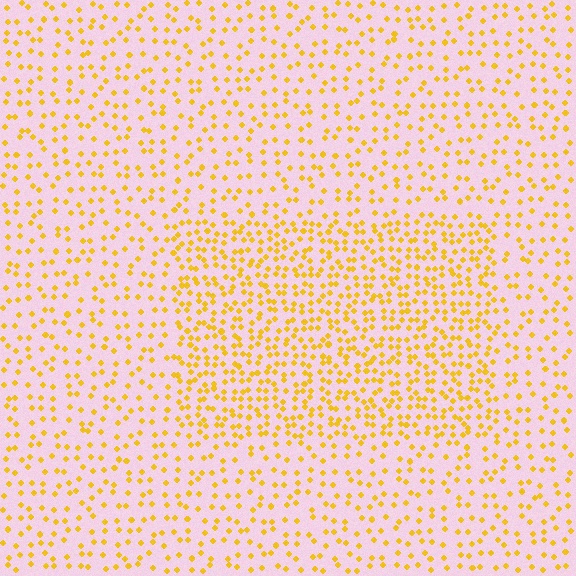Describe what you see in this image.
The image contains small yellow elements arranged at two different densities. A rectangle-shaped region is visible where the elements are more densely packed than the surrounding area.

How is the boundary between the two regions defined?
The boundary is defined by a change in element density (approximately 1.9x ratio). All elements are the same color, size, and shape.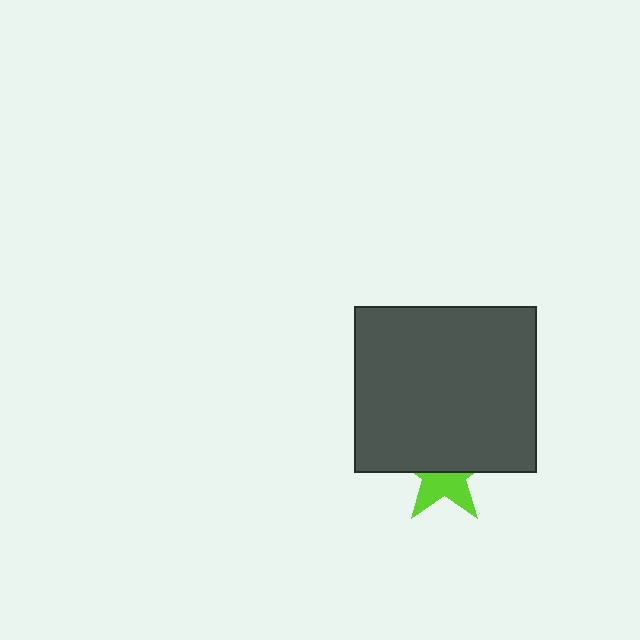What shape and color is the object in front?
The object in front is a dark gray rectangle.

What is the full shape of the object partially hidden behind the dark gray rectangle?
The partially hidden object is a lime star.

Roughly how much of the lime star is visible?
About half of it is visible (roughly 45%).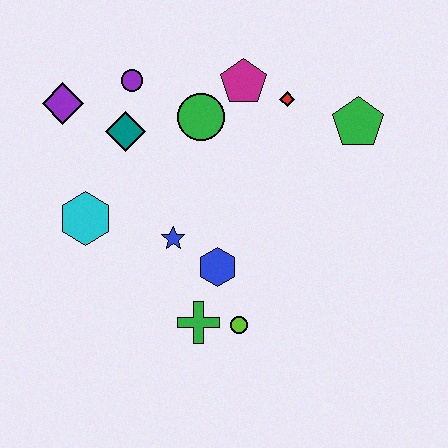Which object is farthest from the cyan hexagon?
The green pentagon is farthest from the cyan hexagon.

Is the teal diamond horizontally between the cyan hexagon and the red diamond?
Yes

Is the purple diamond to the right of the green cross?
No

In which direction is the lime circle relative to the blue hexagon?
The lime circle is below the blue hexagon.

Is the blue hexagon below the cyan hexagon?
Yes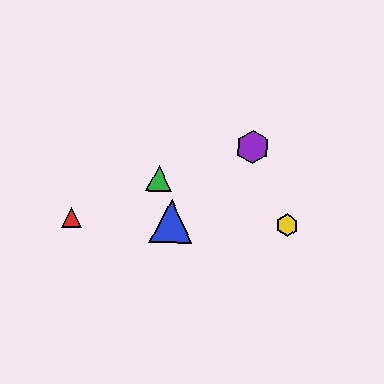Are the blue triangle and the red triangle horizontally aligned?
Yes, both are at y≈221.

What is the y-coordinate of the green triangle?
The green triangle is at y≈178.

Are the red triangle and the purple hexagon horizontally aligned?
No, the red triangle is at y≈218 and the purple hexagon is at y≈147.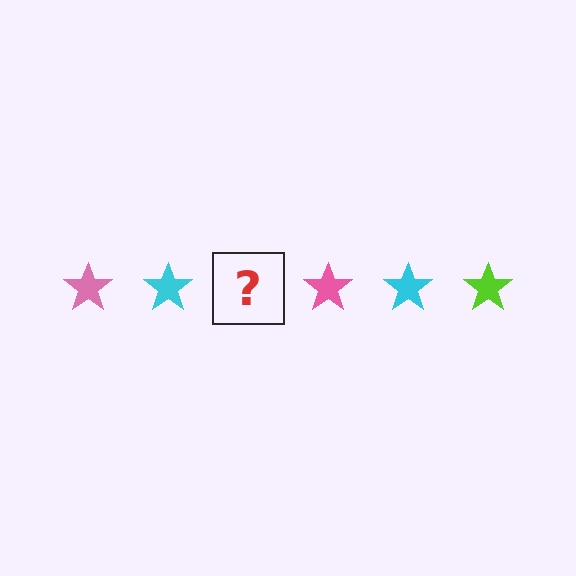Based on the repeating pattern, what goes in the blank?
The blank should be a lime star.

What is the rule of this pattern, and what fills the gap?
The rule is that the pattern cycles through pink, cyan, lime stars. The gap should be filled with a lime star.